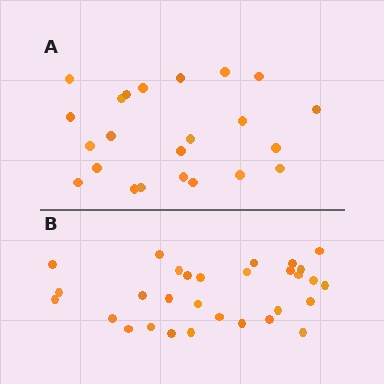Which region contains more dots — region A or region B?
Region B (the bottom region) has more dots.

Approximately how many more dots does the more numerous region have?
Region B has roughly 8 or so more dots than region A.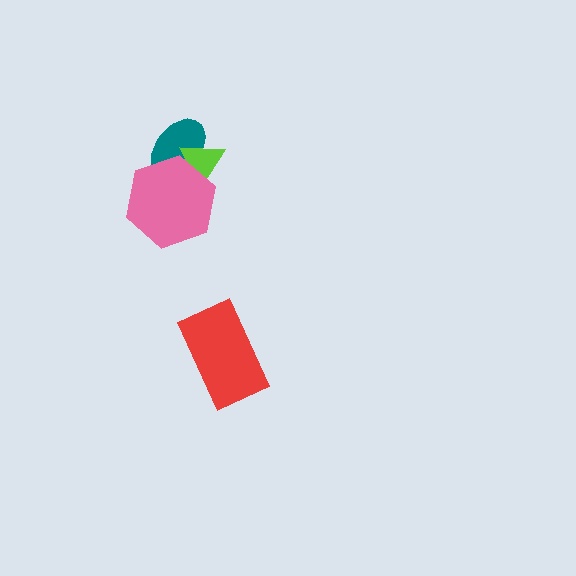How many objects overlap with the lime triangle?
2 objects overlap with the lime triangle.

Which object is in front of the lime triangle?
The pink hexagon is in front of the lime triangle.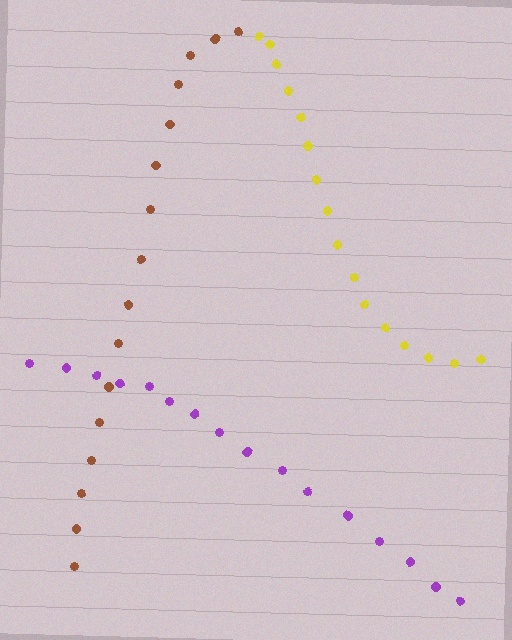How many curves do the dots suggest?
There are 3 distinct paths.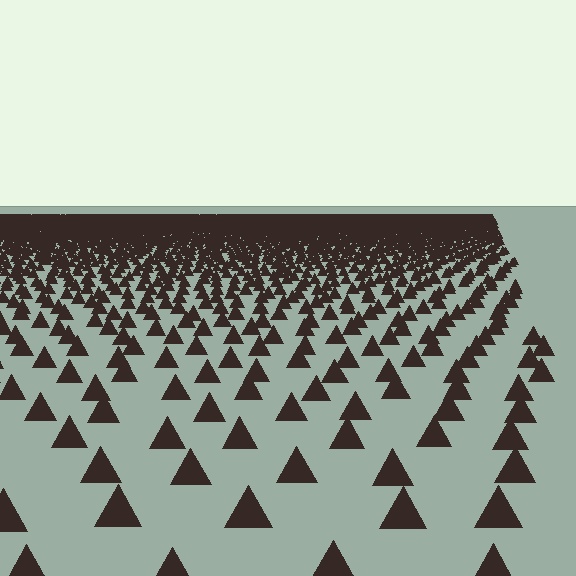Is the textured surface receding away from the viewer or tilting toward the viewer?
The surface is receding away from the viewer. Texture elements get smaller and denser toward the top.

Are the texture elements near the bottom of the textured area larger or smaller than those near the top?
Larger. Near the bottom, elements are closer to the viewer and appear at a bigger on-screen size.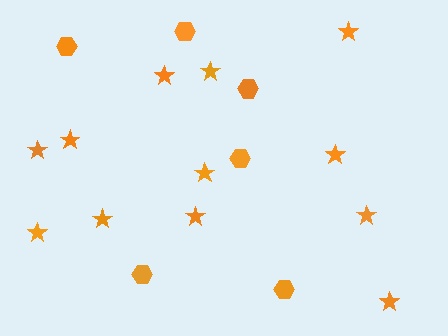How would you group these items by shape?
There are 2 groups: one group of stars (12) and one group of hexagons (6).